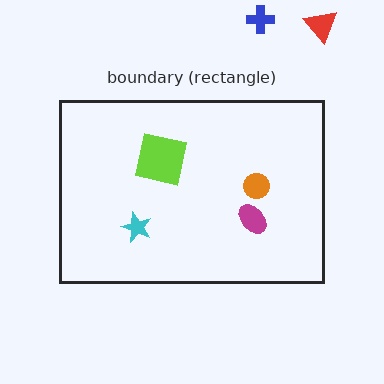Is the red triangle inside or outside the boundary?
Outside.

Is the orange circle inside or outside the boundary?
Inside.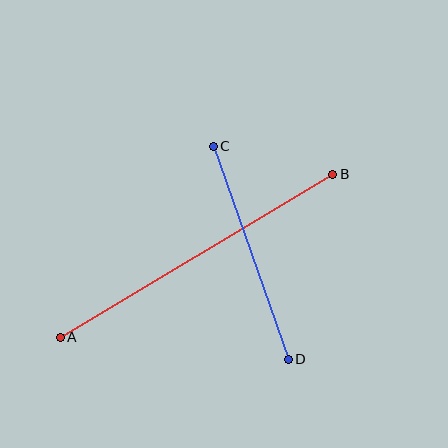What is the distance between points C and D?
The distance is approximately 226 pixels.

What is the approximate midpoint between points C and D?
The midpoint is at approximately (251, 253) pixels.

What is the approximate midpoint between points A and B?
The midpoint is at approximately (196, 256) pixels.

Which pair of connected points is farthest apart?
Points A and B are farthest apart.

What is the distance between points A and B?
The distance is approximately 317 pixels.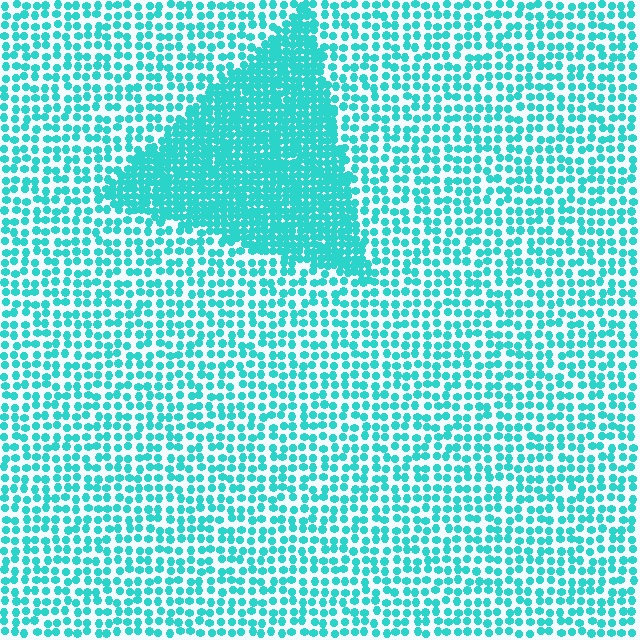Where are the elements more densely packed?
The elements are more densely packed inside the triangle boundary.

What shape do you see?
I see a triangle.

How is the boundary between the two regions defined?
The boundary is defined by a change in element density (approximately 2.2x ratio). All elements are the same color, size, and shape.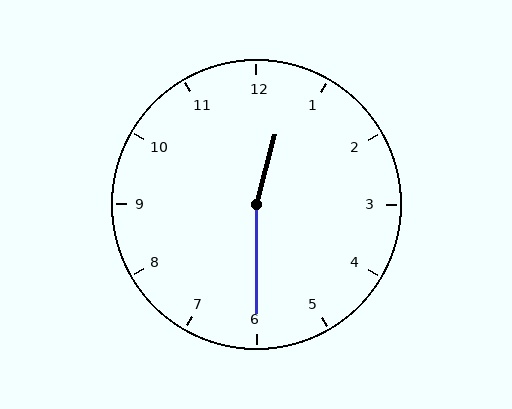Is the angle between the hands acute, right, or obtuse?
It is obtuse.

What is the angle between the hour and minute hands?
Approximately 165 degrees.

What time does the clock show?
12:30.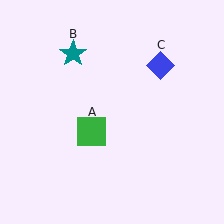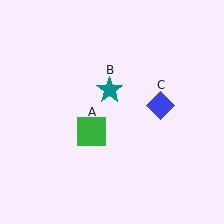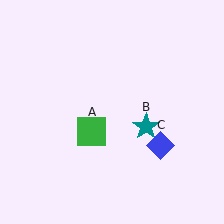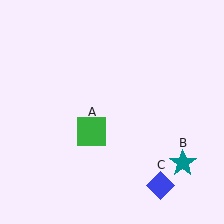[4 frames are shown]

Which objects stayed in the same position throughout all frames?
Green square (object A) remained stationary.